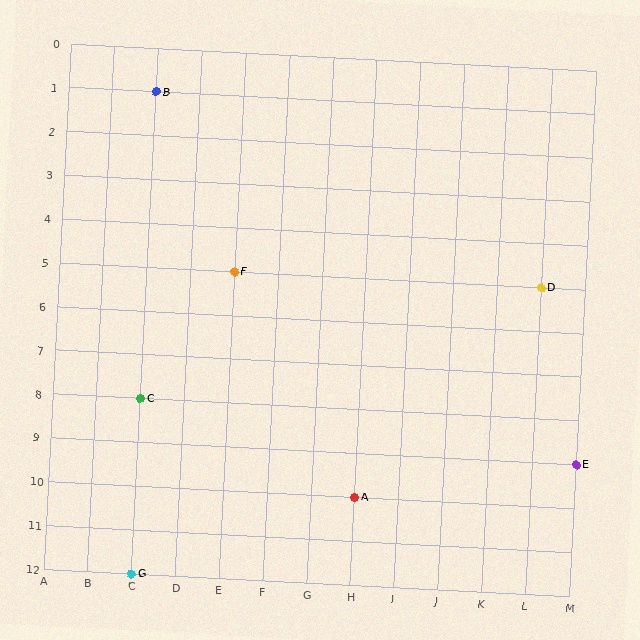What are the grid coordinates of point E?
Point E is at grid coordinates (M, 9).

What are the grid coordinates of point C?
Point C is at grid coordinates (C, 8).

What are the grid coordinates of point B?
Point B is at grid coordinates (C, 1).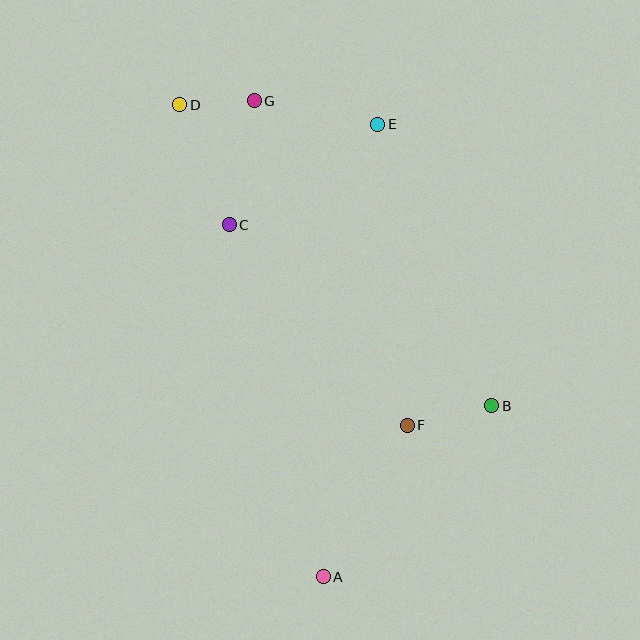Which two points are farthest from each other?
Points A and D are farthest from each other.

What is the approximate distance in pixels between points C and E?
The distance between C and E is approximately 179 pixels.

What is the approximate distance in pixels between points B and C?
The distance between B and C is approximately 319 pixels.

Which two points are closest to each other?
Points D and G are closest to each other.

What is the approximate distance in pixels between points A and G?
The distance between A and G is approximately 481 pixels.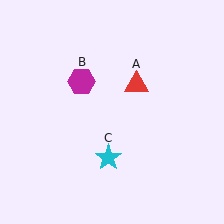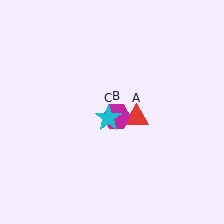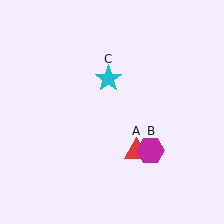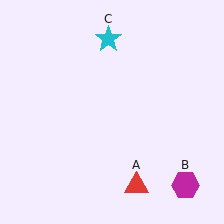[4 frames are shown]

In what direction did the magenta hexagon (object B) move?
The magenta hexagon (object B) moved down and to the right.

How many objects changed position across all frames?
3 objects changed position: red triangle (object A), magenta hexagon (object B), cyan star (object C).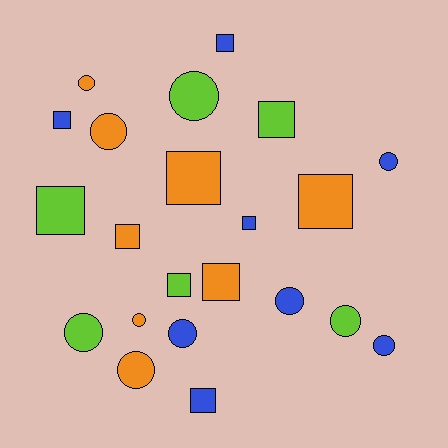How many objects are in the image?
There are 22 objects.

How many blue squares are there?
There are 4 blue squares.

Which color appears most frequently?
Blue, with 8 objects.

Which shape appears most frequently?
Circle, with 11 objects.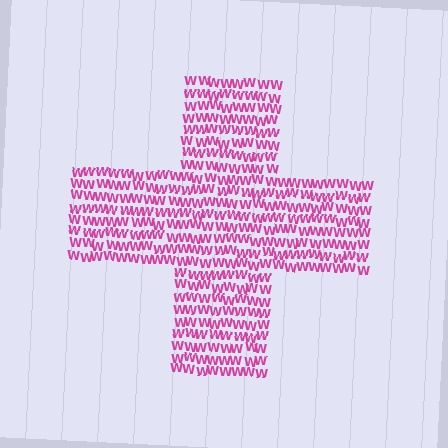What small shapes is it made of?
It is made of small letter W's.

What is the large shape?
The large shape is a cross.